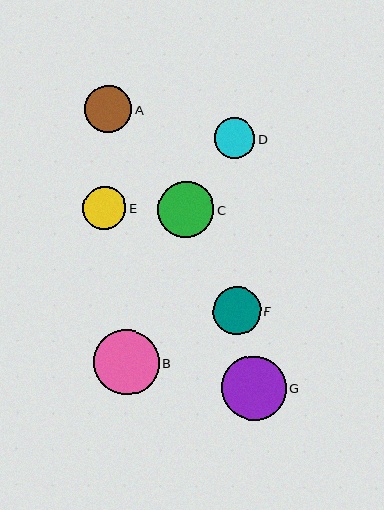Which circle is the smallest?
Circle D is the smallest with a size of approximately 40 pixels.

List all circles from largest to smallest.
From largest to smallest: B, G, C, F, A, E, D.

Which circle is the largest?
Circle B is the largest with a size of approximately 65 pixels.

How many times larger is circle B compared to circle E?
Circle B is approximately 1.5 times the size of circle E.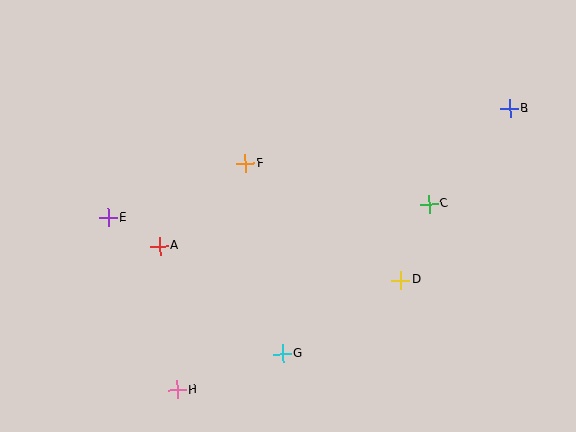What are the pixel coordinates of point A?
Point A is at (160, 246).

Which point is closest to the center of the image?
Point F at (245, 164) is closest to the center.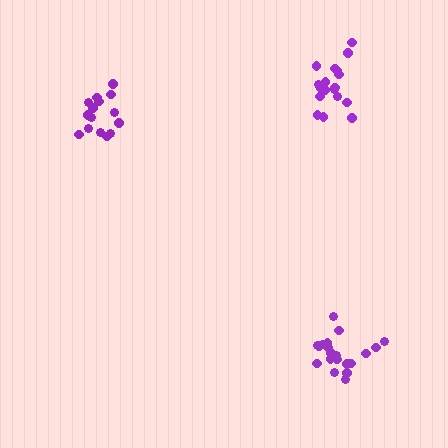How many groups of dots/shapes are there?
There are 3 groups.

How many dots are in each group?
Group 1: 15 dots, Group 2: 21 dots, Group 3: 18 dots (54 total).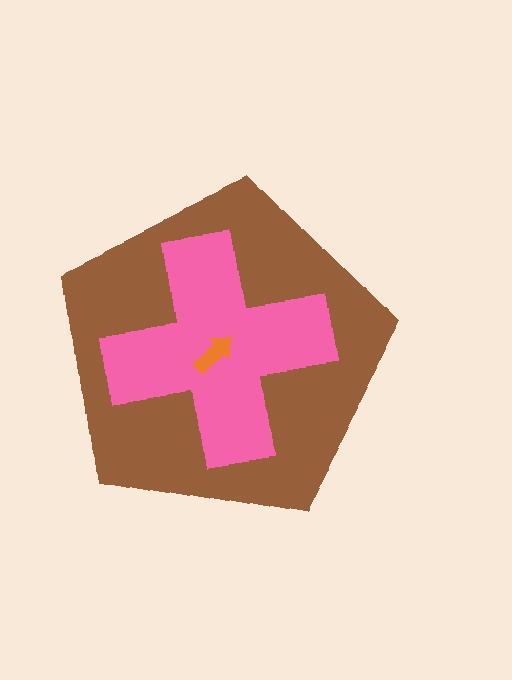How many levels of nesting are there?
3.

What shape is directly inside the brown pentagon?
The pink cross.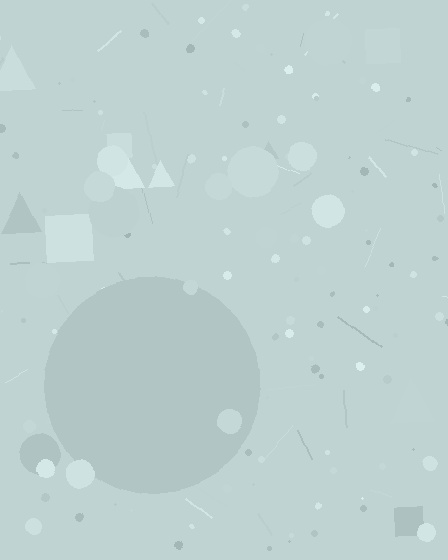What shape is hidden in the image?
A circle is hidden in the image.